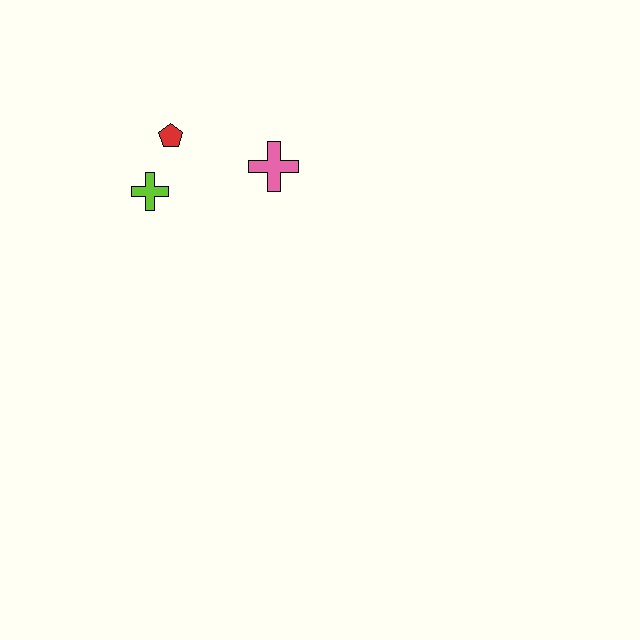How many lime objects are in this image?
There is 1 lime object.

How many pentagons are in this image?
There is 1 pentagon.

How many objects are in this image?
There are 3 objects.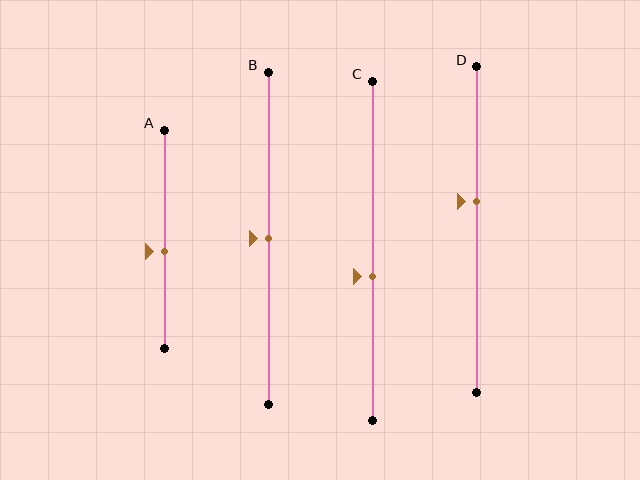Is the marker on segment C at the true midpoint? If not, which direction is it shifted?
No, the marker on segment C is shifted downward by about 7% of the segment length.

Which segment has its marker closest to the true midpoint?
Segment B has its marker closest to the true midpoint.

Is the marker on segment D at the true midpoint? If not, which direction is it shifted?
No, the marker on segment D is shifted upward by about 9% of the segment length.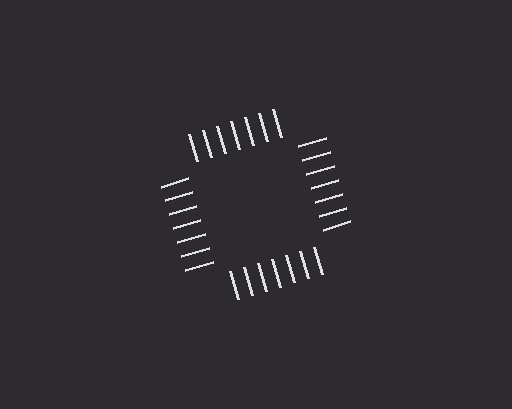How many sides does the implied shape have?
4 sides — the line-ends trace a square.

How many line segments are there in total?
28 — 7 along each of the 4 edges.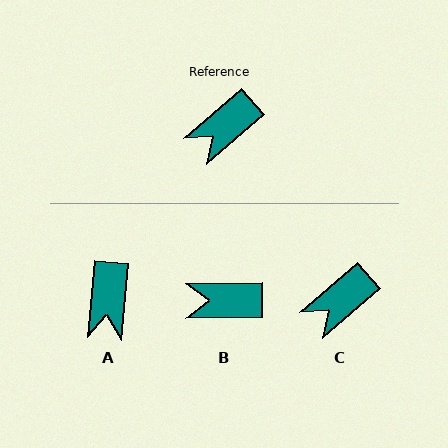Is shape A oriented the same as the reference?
No, it is off by about 44 degrees.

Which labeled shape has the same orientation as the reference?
C.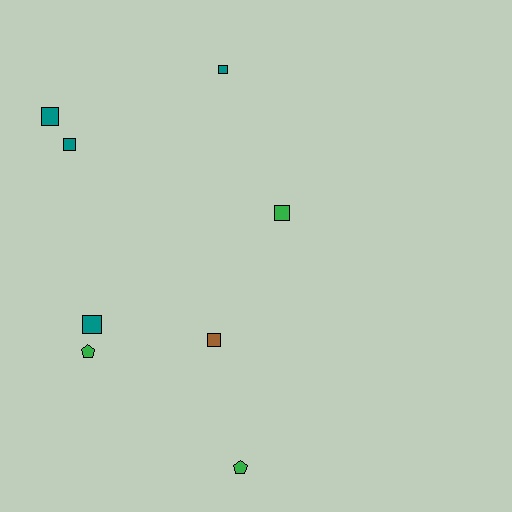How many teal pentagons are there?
There are no teal pentagons.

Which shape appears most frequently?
Square, with 6 objects.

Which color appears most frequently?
Teal, with 4 objects.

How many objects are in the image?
There are 8 objects.